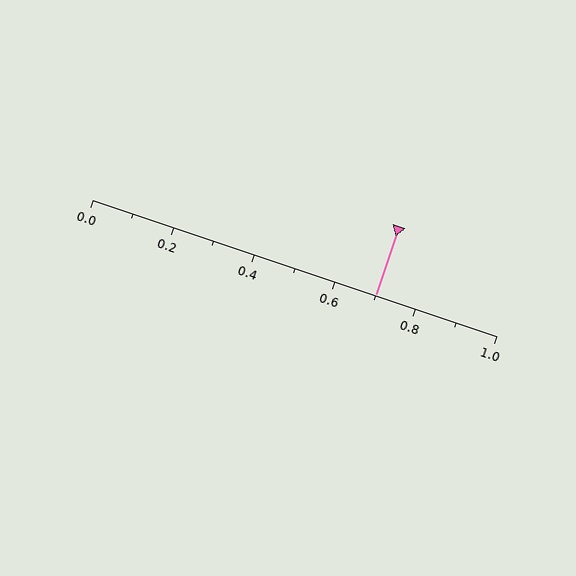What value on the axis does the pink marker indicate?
The marker indicates approximately 0.7.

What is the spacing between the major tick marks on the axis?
The major ticks are spaced 0.2 apart.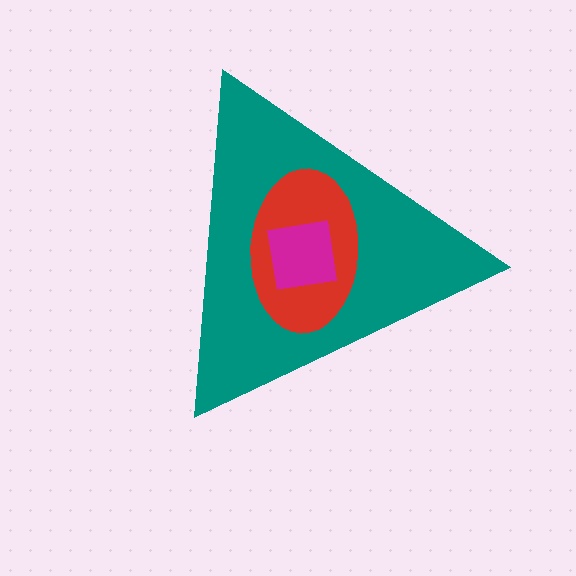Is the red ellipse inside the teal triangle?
Yes.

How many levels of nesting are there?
3.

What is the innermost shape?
The magenta square.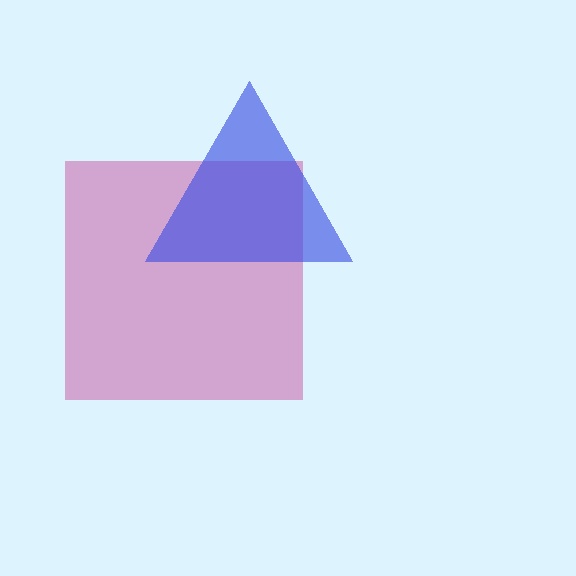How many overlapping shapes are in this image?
There are 2 overlapping shapes in the image.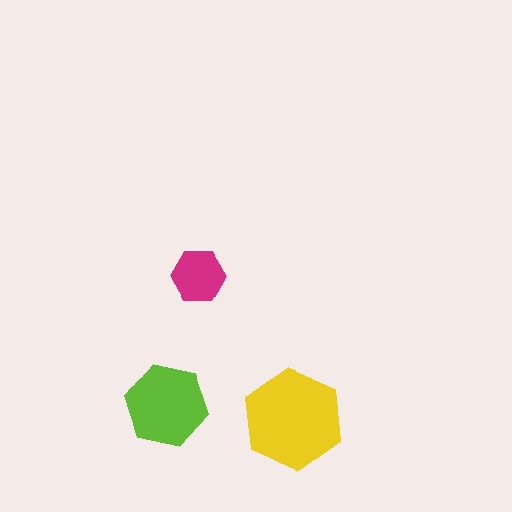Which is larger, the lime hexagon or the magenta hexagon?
The lime one.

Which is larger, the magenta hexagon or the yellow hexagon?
The yellow one.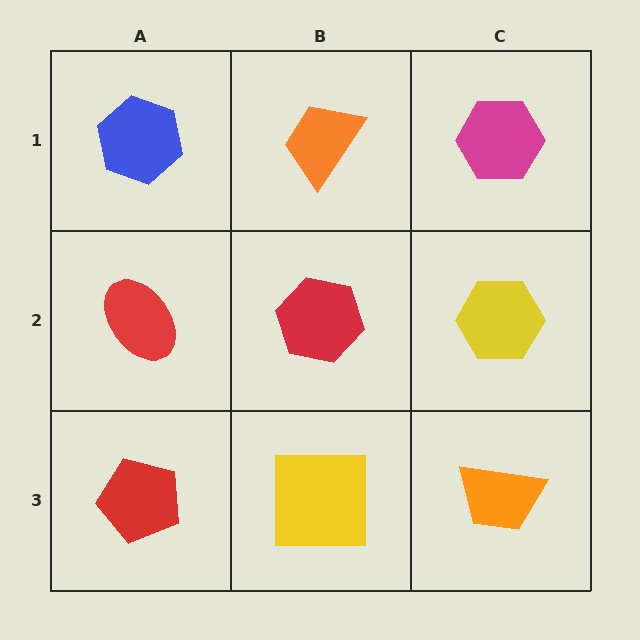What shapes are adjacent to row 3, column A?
A red ellipse (row 2, column A), a yellow square (row 3, column B).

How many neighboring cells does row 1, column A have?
2.